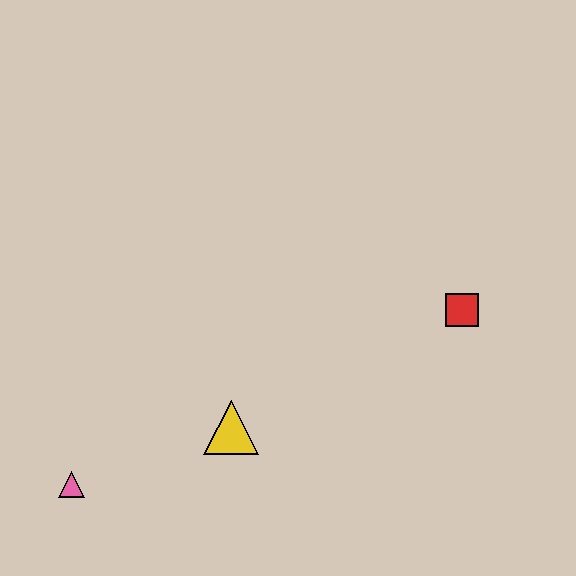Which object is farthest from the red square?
The pink triangle is farthest from the red square.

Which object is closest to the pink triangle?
The yellow triangle is closest to the pink triangle.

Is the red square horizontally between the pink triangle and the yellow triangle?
No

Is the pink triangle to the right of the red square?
No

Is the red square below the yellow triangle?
No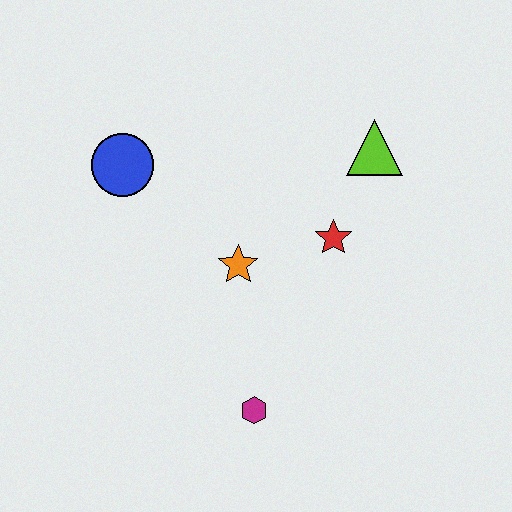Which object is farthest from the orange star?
The lime triangle is farthest from the orange star.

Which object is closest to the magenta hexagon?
The orange star is closest to the magenta hexagon.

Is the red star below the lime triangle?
Yes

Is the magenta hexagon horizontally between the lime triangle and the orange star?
Yes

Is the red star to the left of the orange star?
No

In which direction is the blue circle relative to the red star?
The blue circle is to the left of the red star.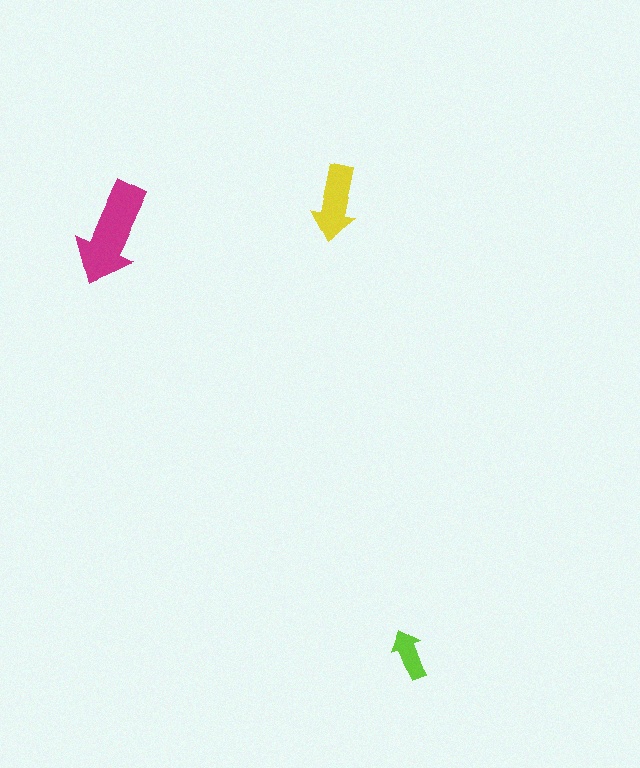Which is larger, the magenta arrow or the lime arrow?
The magenta one.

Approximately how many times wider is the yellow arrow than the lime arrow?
About 1.5 times wider.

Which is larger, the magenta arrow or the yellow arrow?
The magenta one.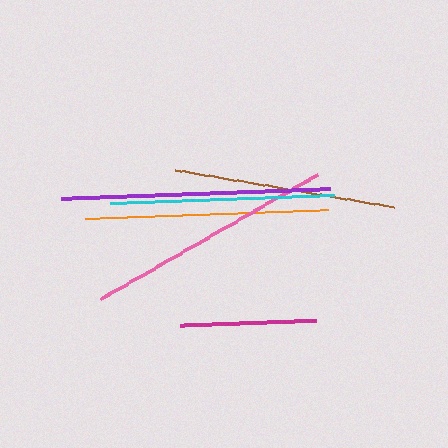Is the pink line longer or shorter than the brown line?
The pink line is longer than the brown line.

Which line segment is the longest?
The purple line is the longest at approximately 269 pixels.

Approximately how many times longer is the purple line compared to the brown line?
The purple line is approximately 1.2 times the length of the brown line.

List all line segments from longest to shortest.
From longest to shortest: purple, pink, orange, cyan, brown, magenta.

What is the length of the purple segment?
The purple segment is approximately 269 pixels long.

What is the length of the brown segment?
The brown segment is approximately 221 pixels long.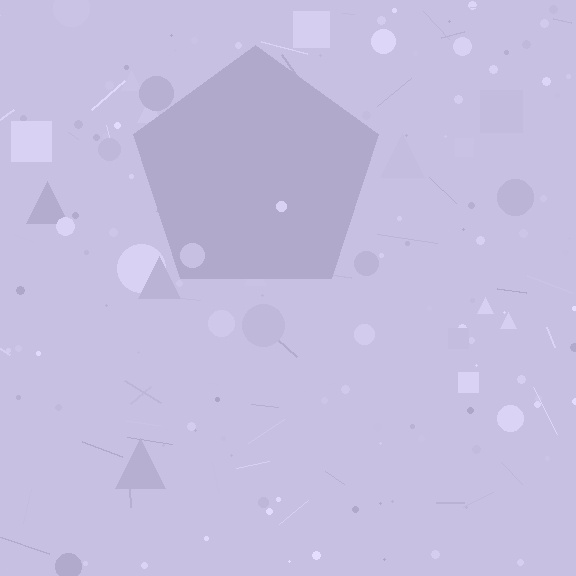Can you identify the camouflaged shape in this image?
The camouflaged shape is a pentagon.